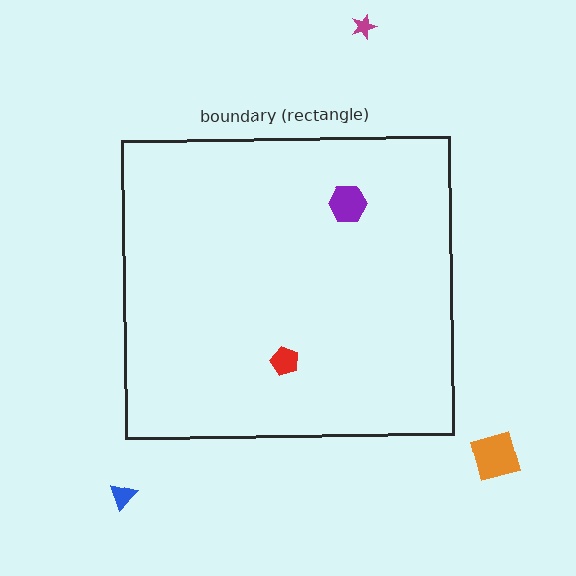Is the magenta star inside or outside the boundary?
Outside.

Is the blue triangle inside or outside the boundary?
Outside.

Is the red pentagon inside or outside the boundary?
Inside.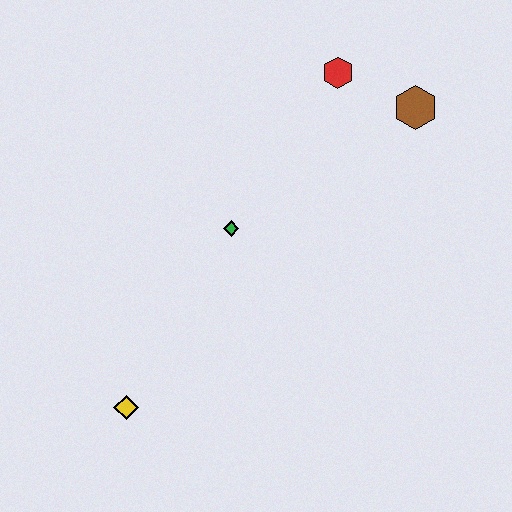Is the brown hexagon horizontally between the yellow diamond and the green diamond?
No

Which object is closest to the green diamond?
The red hexagon is closest to the green diamond.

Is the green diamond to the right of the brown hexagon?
No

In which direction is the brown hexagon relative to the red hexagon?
The brown hexagon is to the right of the red hexagon.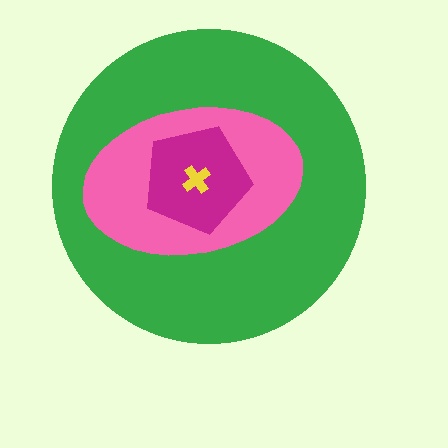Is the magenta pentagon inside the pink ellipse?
Yes.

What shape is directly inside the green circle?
The pink ellipse.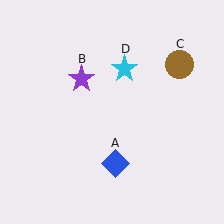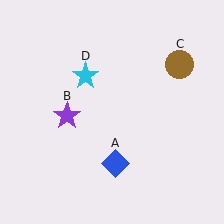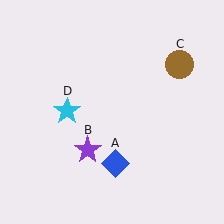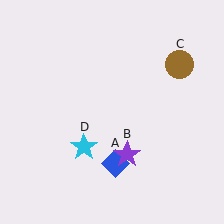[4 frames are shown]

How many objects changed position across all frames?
2 objects changed position: purple star (object B), cyan star (object D).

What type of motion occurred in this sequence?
The purple star (object B), cyan star (object D) rotated counterclockwise around the center of the scene.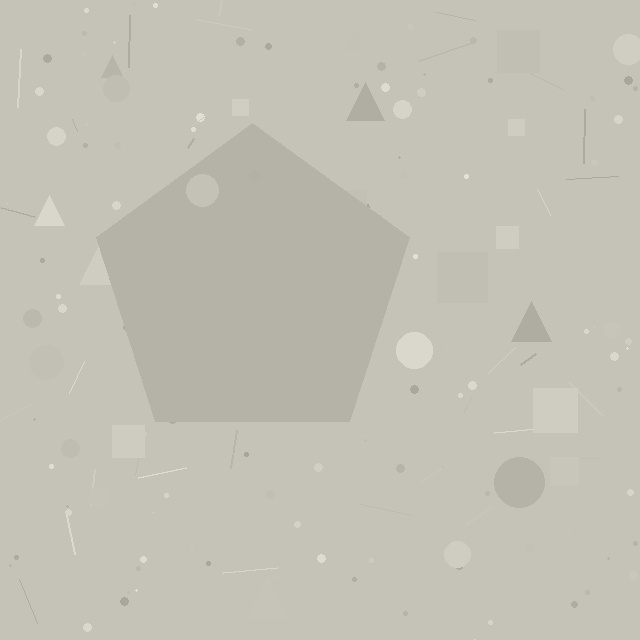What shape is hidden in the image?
A pentagon is hidden in the image.